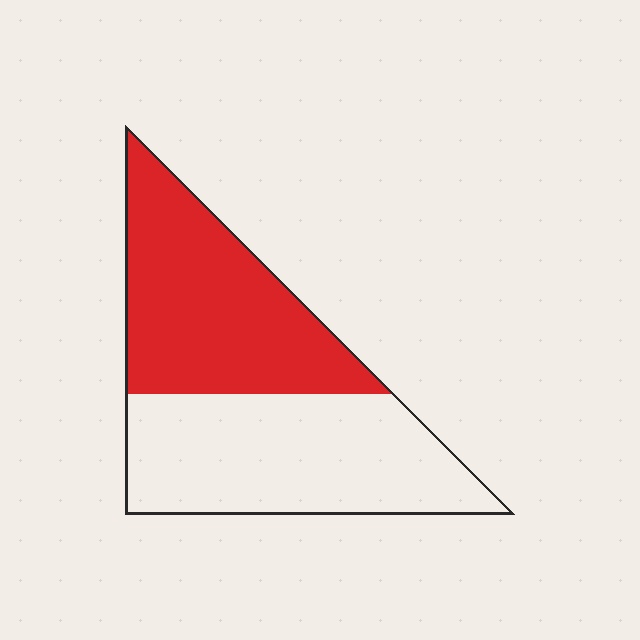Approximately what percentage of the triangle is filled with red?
Approximately 50%.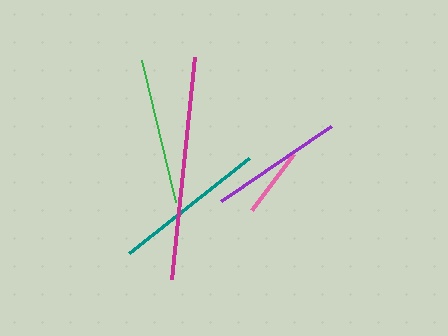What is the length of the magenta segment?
The magenta segment is approximately 223 pixels long.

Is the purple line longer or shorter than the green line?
The green line is longer than the purple line.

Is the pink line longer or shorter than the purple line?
The purple line is longer than the pink line.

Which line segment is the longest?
The magenta line is the longest at approximately 223 pixels.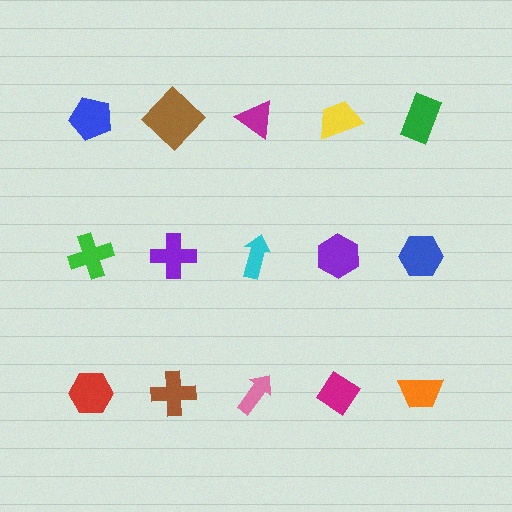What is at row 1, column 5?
A green rectangle.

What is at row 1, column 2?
A brown diamond.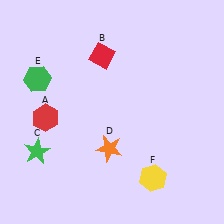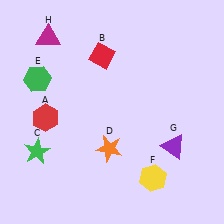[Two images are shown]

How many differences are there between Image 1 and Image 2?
There are 2 differences between the two images.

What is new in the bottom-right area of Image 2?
A purple triangle (G) was added in the bottom-right area of Image 2.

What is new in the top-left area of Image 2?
A magenta triangle (H) was added in the top-left area of Image 2.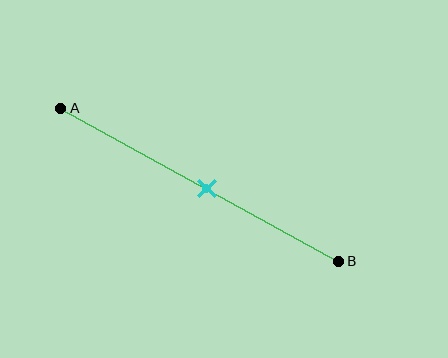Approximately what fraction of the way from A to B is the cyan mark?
The cyan mark is approximately 55% of the way from A to B.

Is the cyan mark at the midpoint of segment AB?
Yes, the mark is approximately at the midpoint.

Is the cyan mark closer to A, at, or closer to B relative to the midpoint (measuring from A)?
The cyan mark is approximately at the midpoint of segment AB.